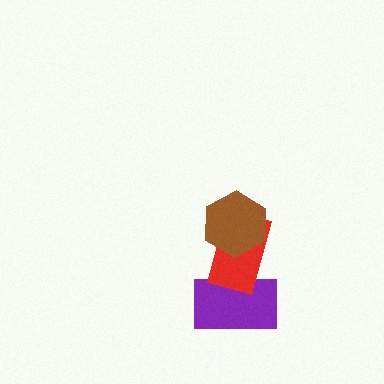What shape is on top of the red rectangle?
The brown hexagon is on top of the red rectangle.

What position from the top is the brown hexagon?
The brown hexagon is 1st from the top.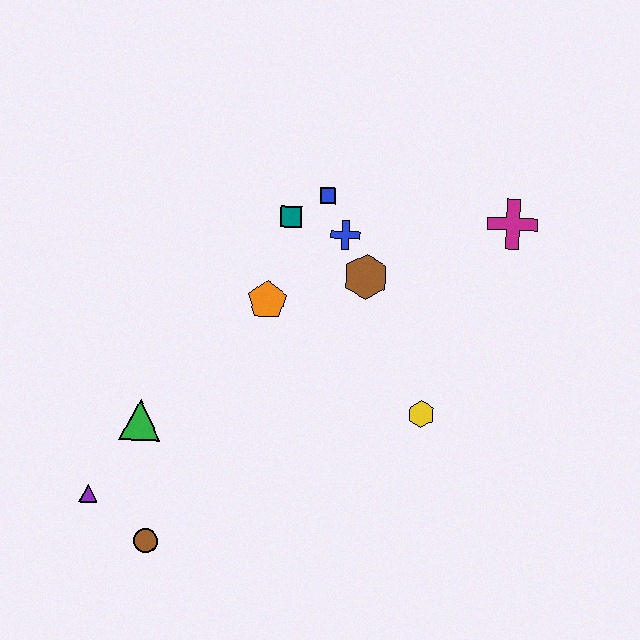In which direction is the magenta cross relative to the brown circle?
The magenta cross is to the right of the brown circle.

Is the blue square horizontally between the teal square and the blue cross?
Yes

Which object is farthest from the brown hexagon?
The purple triangle is farthest from the brown hexagon.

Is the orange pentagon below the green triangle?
No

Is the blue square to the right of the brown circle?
Yes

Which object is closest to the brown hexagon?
The blue cross is closest to the brown hexagon.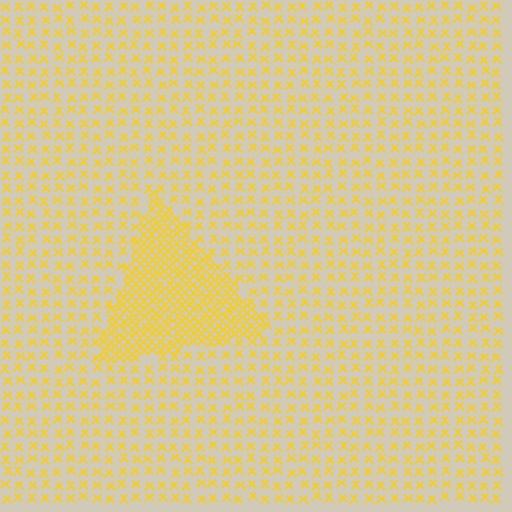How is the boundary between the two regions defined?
The boundary is defined by a change in element density (approximately 2.5x ratio). All elements are the same color, size, and shape.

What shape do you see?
I see a triangle.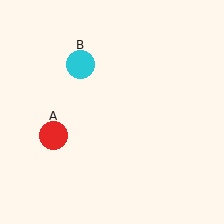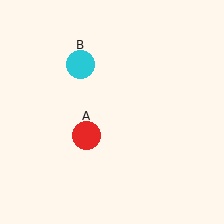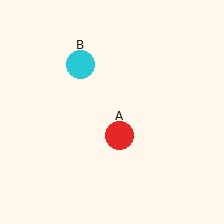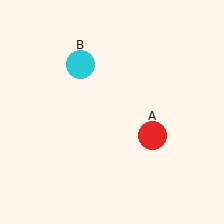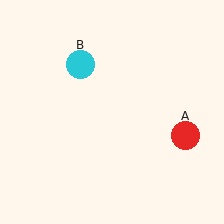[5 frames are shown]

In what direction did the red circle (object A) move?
The red circle (object A) moved right.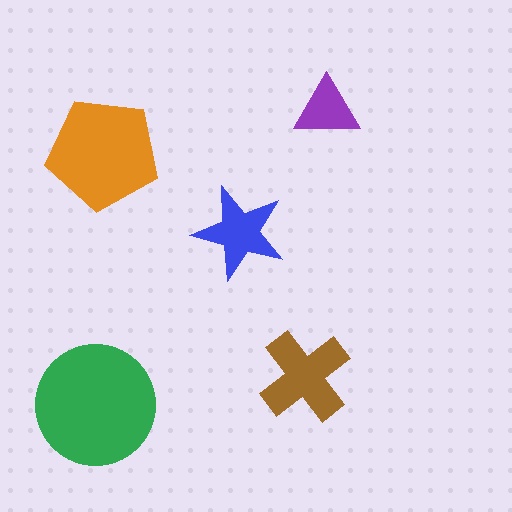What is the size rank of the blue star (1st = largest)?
4th.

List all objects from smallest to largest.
The purple triangle, the blue star, the brown cross, the orange pentagon, the green circle.